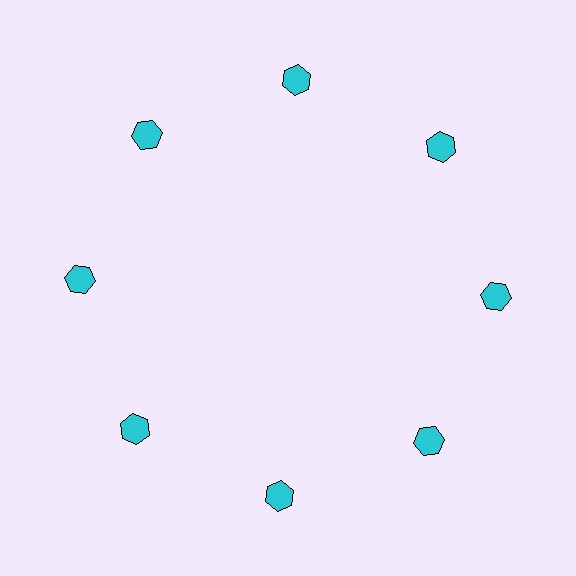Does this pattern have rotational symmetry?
Yes, this pattern has 8-fold rotational symmetry. It looks the same after rotating 45 degrees around the center.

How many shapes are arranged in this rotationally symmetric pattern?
There are 8 shapes, arranged in 8 groups of 1.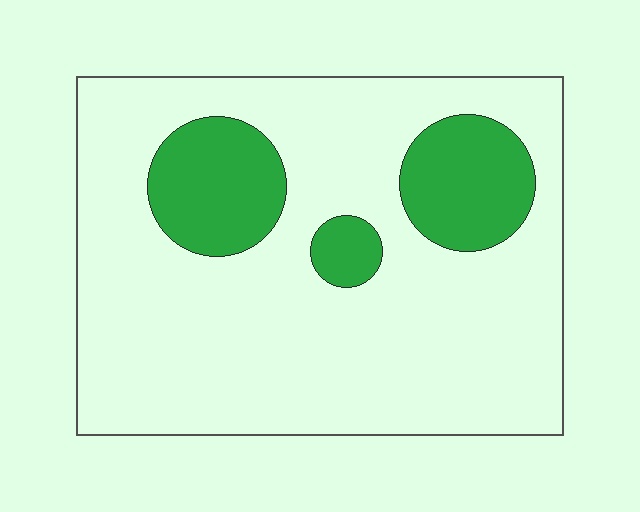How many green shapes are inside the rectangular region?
3.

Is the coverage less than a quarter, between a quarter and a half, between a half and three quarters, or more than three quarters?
Less than a quarter.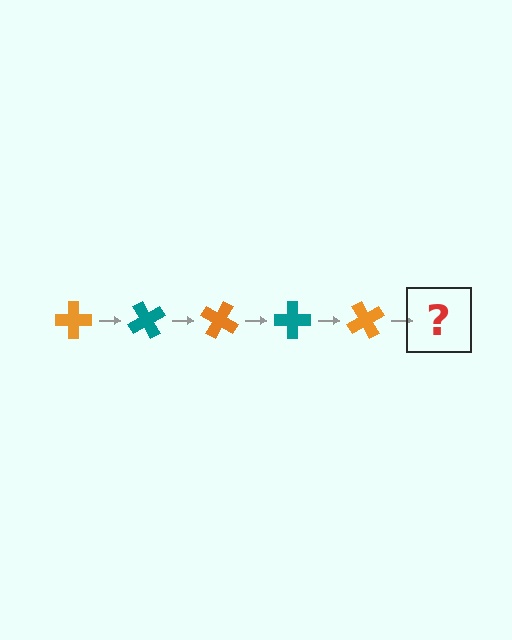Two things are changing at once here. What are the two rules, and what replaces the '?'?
The two rules are that it rotates 60 degrees each step and the color cycles through orange and teal. The '?' should be a teal cross, rotated 300 degrees from the start.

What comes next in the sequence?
The next element should be a teal cross, rotated 300 degrees from the start.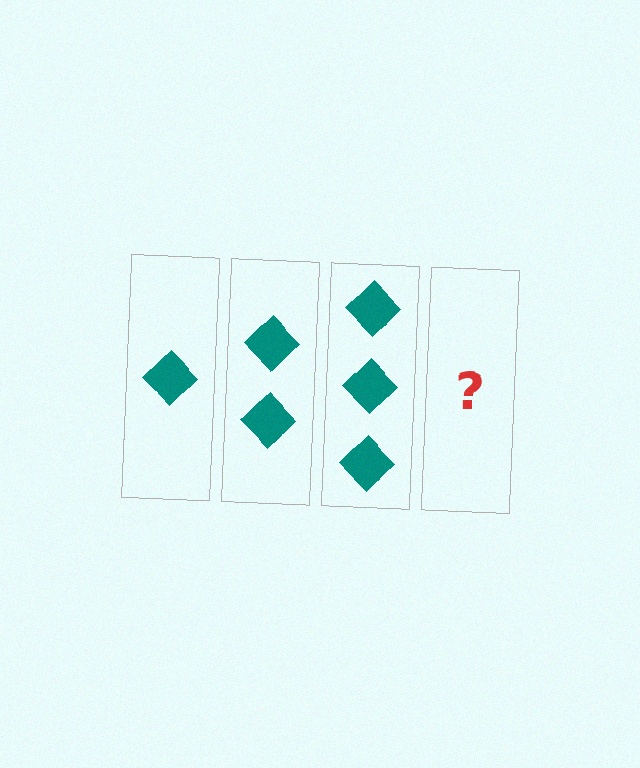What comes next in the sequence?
The next element should be 4 diamonds.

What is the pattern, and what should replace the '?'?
The pattern is that each step adds one more diamond. The '?' should be 4 diamonds.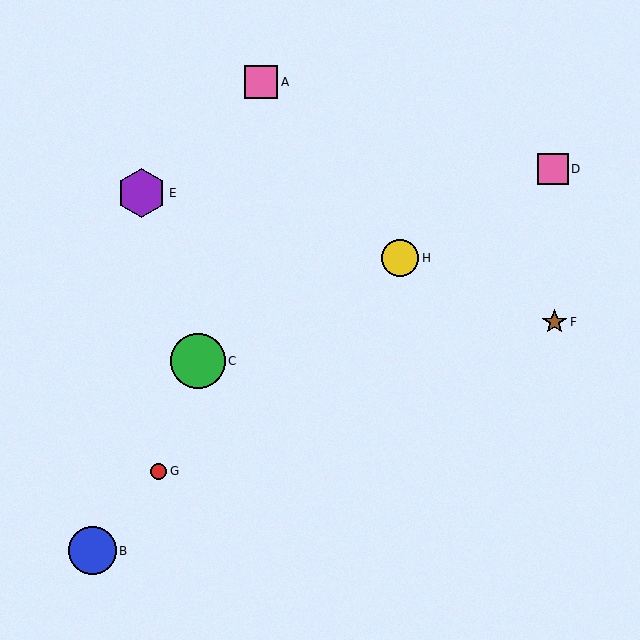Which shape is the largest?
The green circle (labeled C) is the largest.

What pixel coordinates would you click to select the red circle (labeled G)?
Click at (159, 471) to select the red circle G.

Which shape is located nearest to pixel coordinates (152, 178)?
The purple hexagon (labeled E) at (142, 193) is nearest to that location.